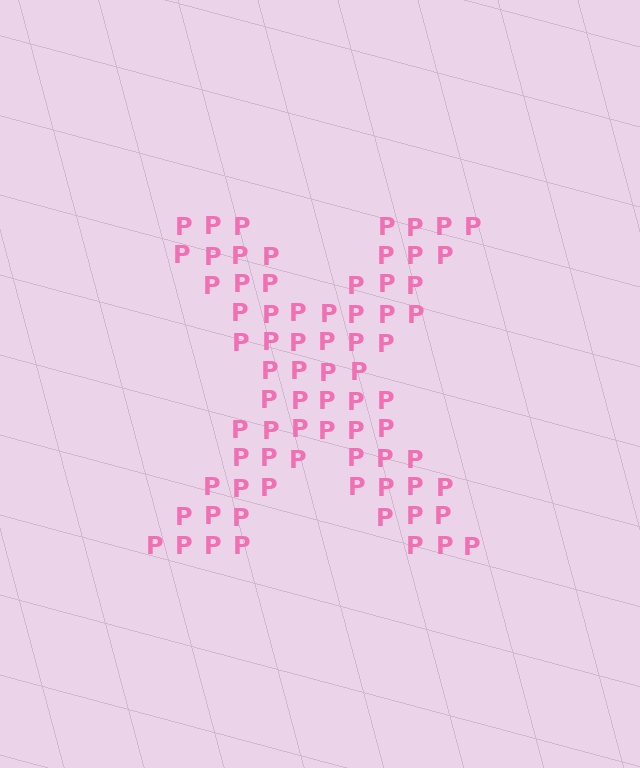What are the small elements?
The small elements are letter P's.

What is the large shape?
The large shape is the letter X.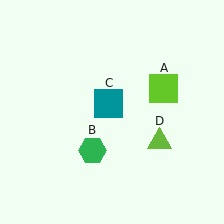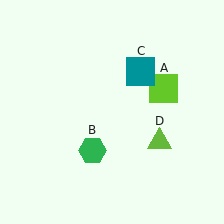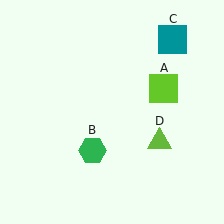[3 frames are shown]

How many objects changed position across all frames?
1 object changed position: teal square (object C).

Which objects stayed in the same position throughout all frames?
Lime square (object A) and green hexagon (object B) and lime triangle (object D) remained stationary.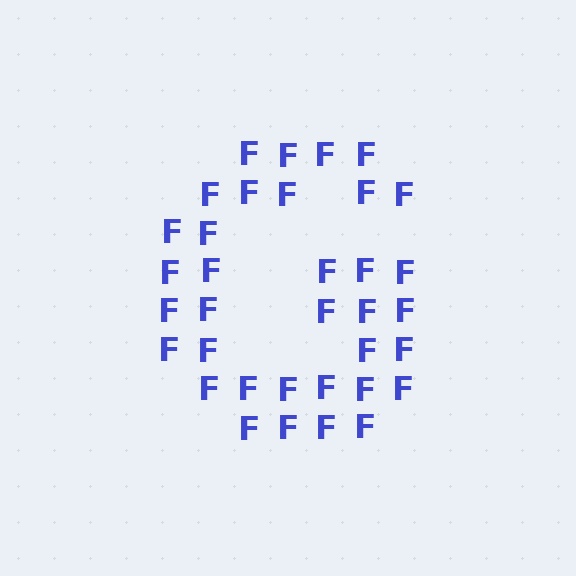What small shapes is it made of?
It is made of small letter F's.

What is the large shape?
The large shape is the letter G.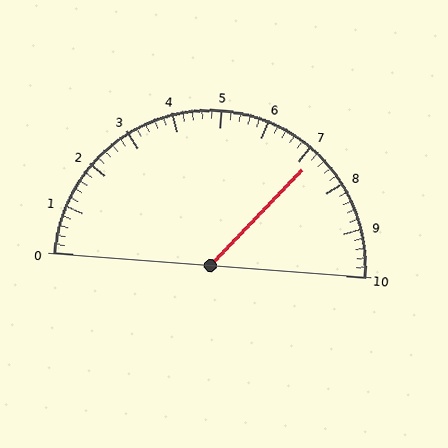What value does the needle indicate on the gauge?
The needle indicates approximately 7.2.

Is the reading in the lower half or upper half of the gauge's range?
The reading is in the upper half of the range (0 to 10).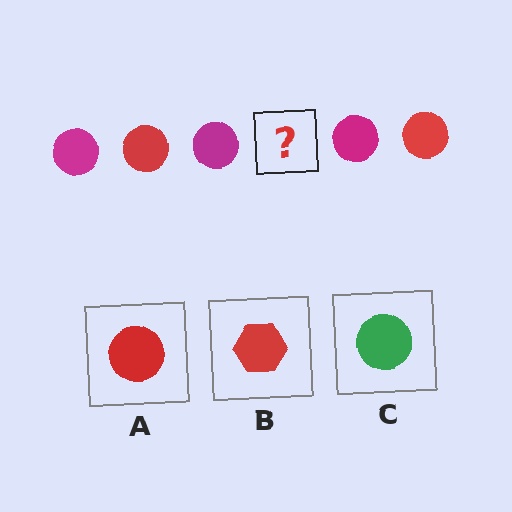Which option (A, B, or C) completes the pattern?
A.